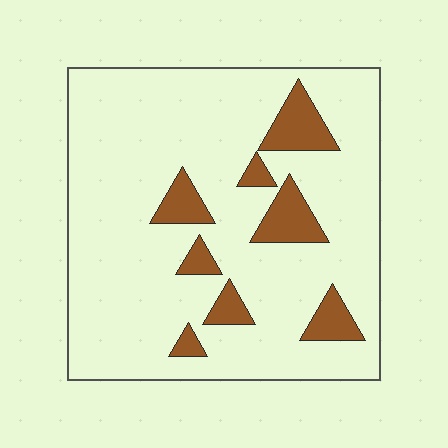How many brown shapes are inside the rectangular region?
8.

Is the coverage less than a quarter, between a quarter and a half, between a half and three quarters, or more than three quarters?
Less than a quarter.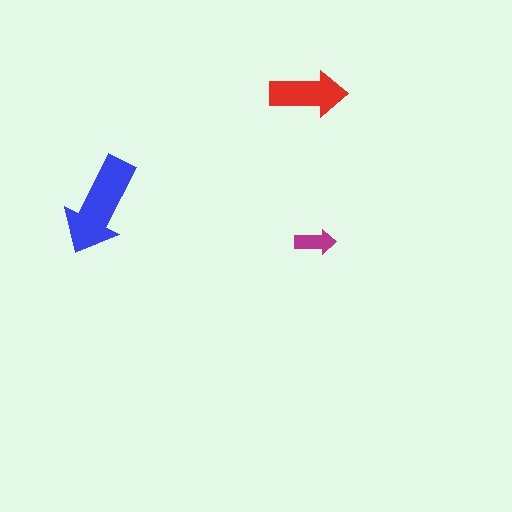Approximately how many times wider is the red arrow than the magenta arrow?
About 2 times wider.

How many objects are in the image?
There are 3 objects in the image.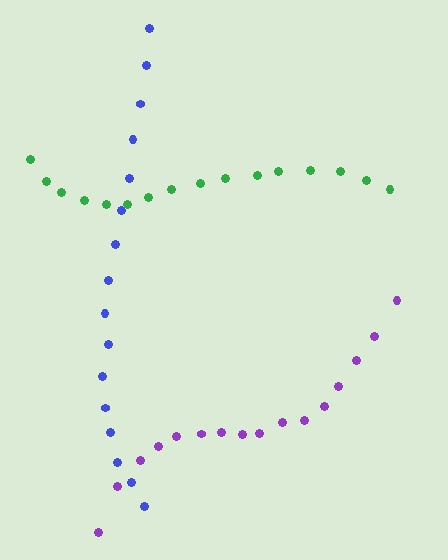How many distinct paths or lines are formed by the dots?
There are 3 distinct paths.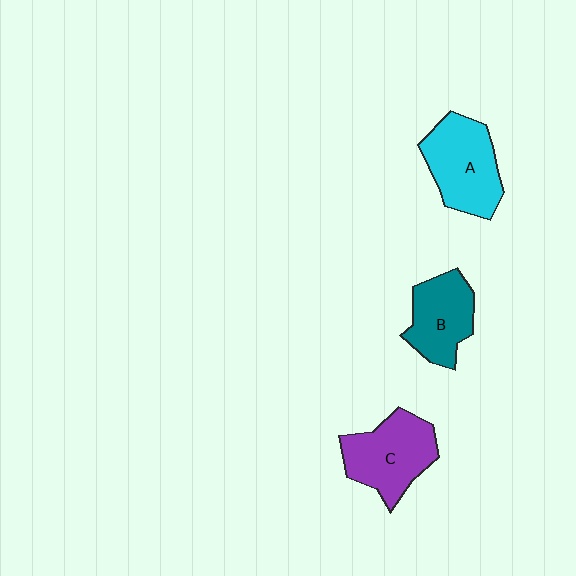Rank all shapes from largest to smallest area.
From largest to smallest: A (cyan), C (purple), B (teal).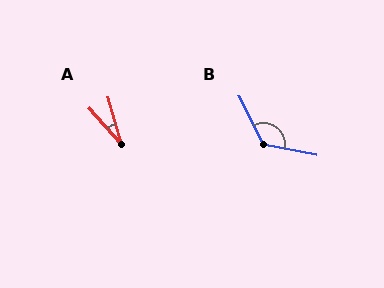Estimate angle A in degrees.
Approximately 25 degrees.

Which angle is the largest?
B, at approximately 129 degrees.